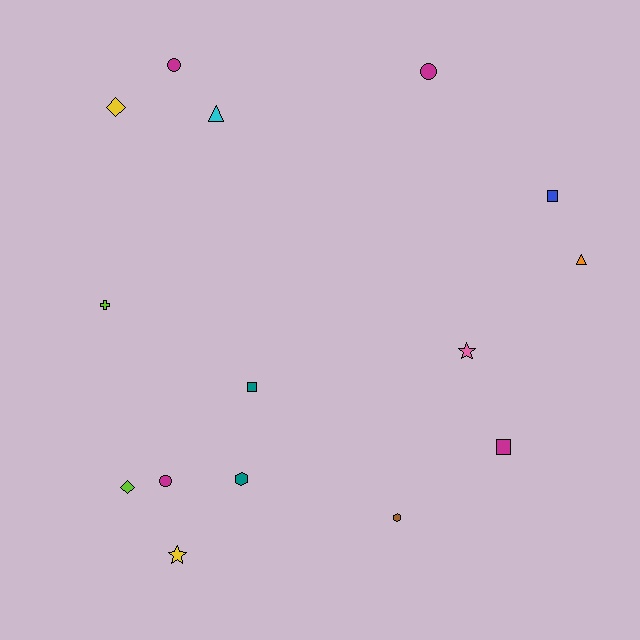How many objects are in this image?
There are 15 objects.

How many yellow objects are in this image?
There are 2 yellow objects.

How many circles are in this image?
There are 3 circles.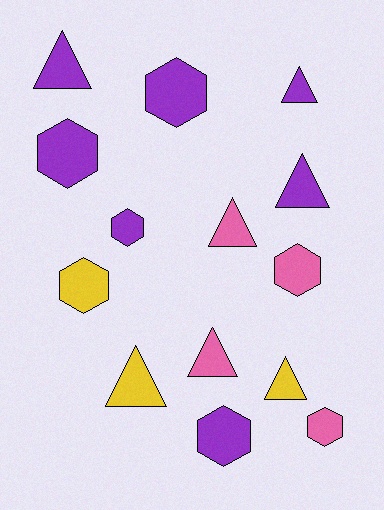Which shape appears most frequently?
Hexagon, with 7 objects.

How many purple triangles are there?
There are 3 purple triangles.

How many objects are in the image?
There are 14 objects.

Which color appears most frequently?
Purple, with 7 objects.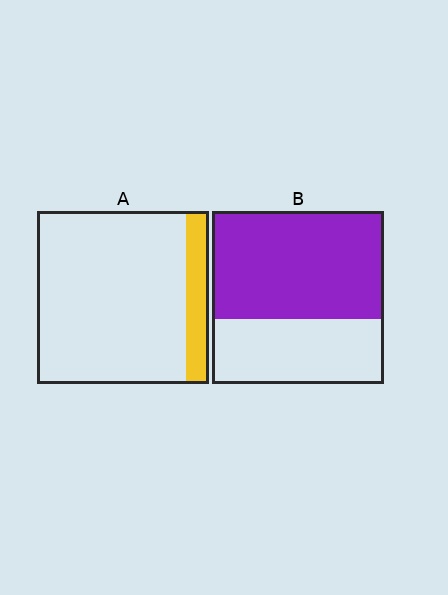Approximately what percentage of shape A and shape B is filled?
A is approximately 15% and B is approximately 60%.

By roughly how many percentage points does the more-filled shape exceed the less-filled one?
By roughly 50 percentage points (B over A).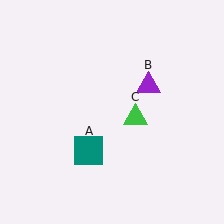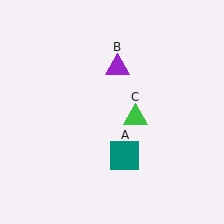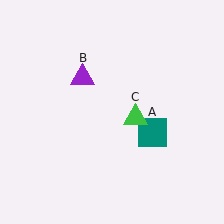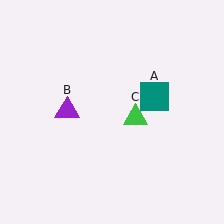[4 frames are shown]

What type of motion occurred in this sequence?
The teal square (object A), purple triangle (object B) rotated counterclockwise around the center of the scene.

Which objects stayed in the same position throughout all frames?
Green triangle (object C) remained stationary.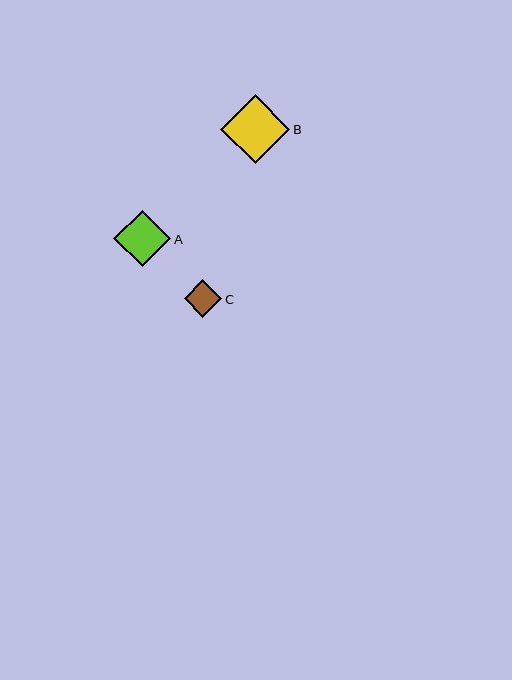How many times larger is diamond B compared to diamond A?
Diamond B is approximately 1.2 times the size of diamond A.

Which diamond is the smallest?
Diamond C is the smallest with a size of approximately 38 pixels.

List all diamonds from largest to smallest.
From largest to smallest: B, A, C.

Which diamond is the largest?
Diamond B is the largest with a size of approximately 69 pixels.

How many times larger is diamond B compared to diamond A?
Diamond B is approximately 1.2 times the size of diamond A.